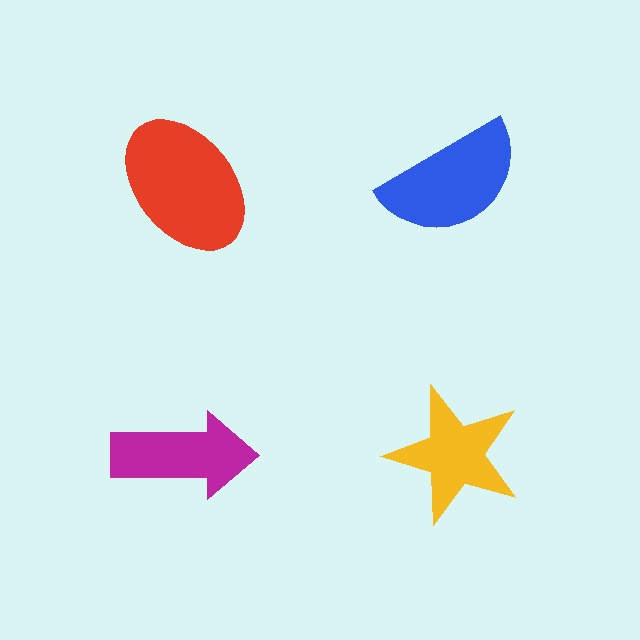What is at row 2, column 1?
A magenta arrow.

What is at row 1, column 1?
A red ellipse.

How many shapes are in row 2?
2 shapes.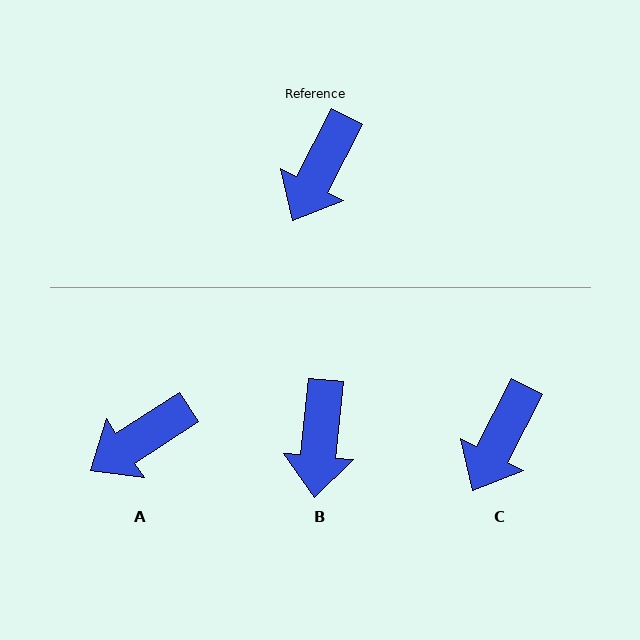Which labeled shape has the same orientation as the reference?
C.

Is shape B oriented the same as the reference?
No, it is off by about 22 degrees.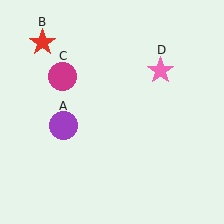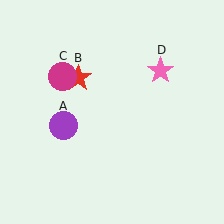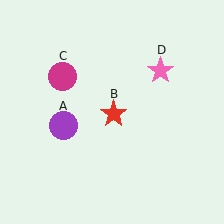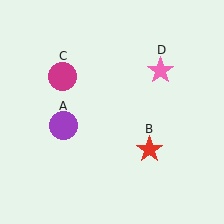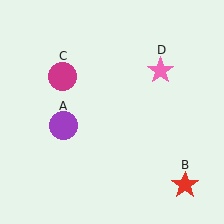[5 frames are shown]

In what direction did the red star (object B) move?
The red star (object B) moved down and to the right.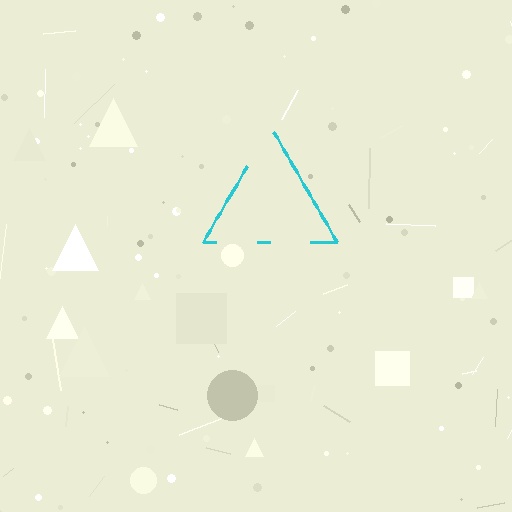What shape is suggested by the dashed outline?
The dashed outline suggests a triangle.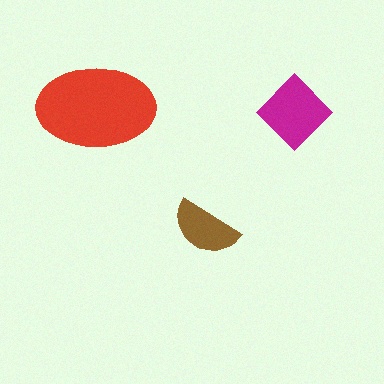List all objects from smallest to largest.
The brown semicircle, the magenta diamond, the red ellipse.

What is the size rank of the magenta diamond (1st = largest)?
2nd.